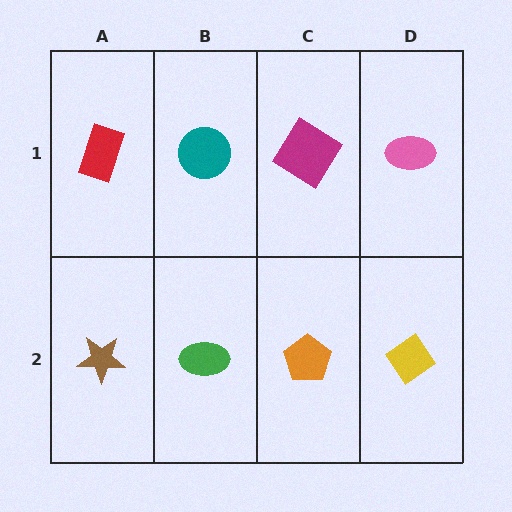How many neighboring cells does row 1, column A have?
2.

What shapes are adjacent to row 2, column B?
A teal circle (row 1, column B), a brown star (row 2, column A), an orange pentagon (row 2, column C).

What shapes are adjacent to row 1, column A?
A brown star (row 2, column A), a teal circle (row 1, column B).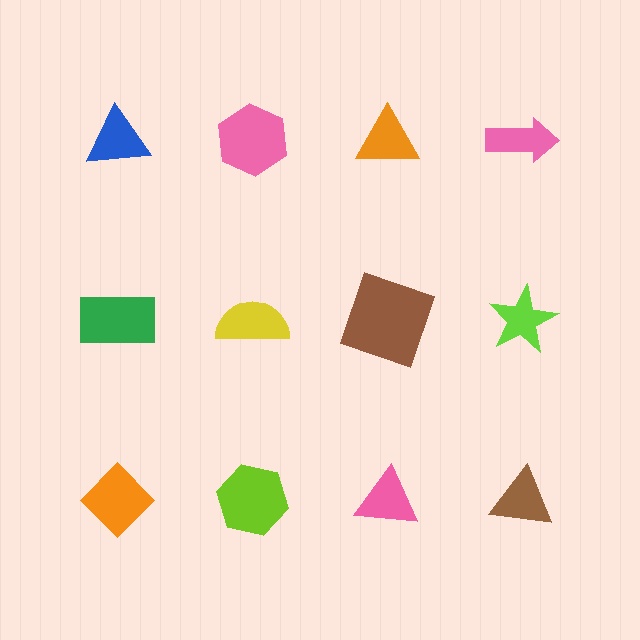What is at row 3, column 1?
An orange diamond.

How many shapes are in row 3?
4 shapes.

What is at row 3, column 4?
A brown triangle.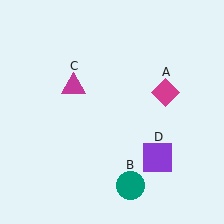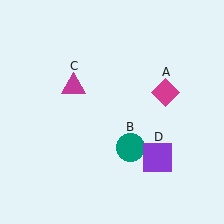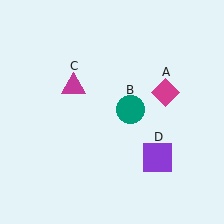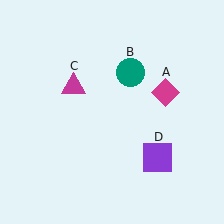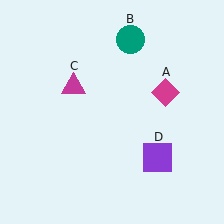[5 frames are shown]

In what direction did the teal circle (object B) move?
The teal circle (object B) moved up.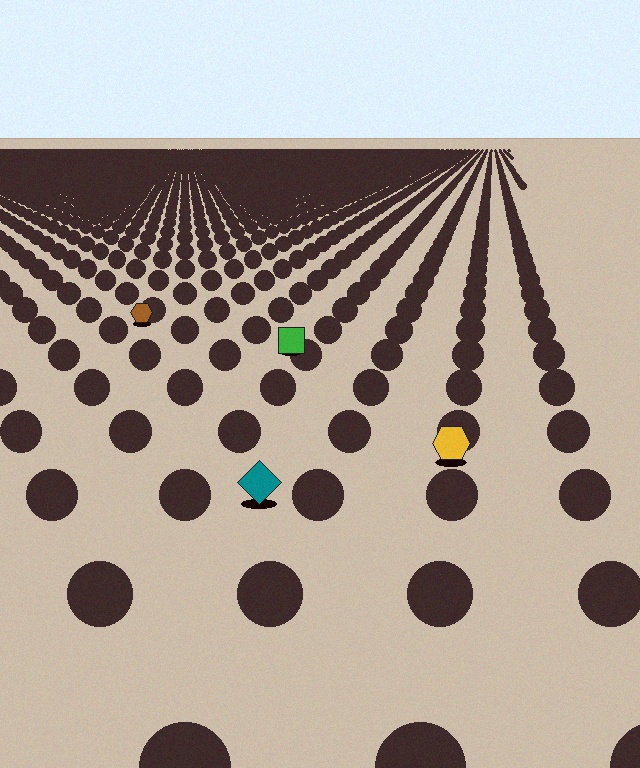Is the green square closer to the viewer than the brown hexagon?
Yes. The green square is closer — you can tell from the texture gradient: the ground texture is coarser near it.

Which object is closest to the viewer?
The teal diamond is closest. The texture marks near it are larger and more spread out.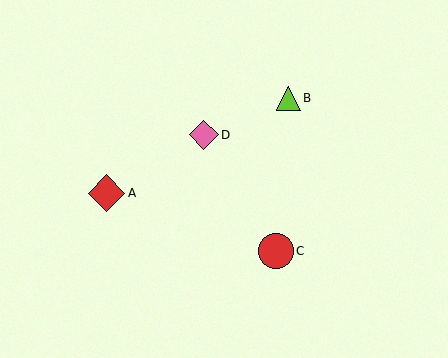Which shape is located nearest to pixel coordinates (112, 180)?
The red diamond (labeled A) at (106, 193) is nearest to that location.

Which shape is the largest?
The red diamond (labeled A) is the largest.